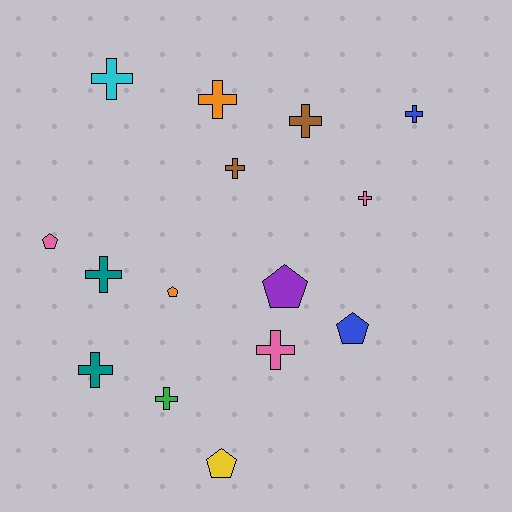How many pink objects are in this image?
There are 3 pink objects.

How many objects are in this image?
There are 15 objects.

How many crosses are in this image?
There are 10 crosses.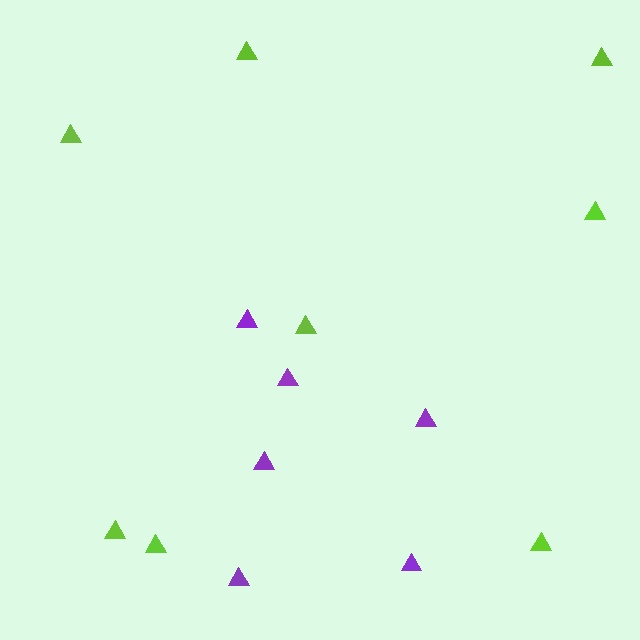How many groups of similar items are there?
There are 2 groups: one group of lime triangles (8) and one group of purple triangles (6).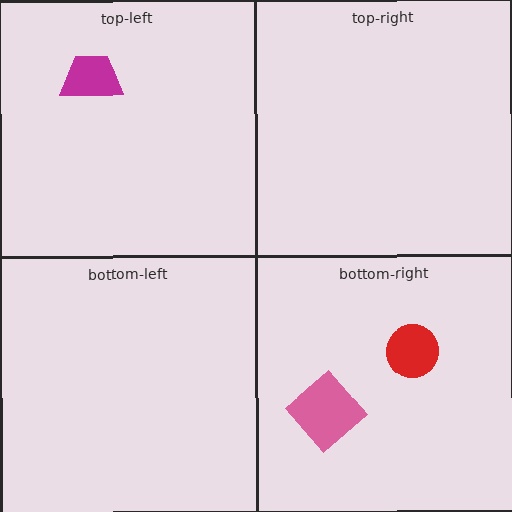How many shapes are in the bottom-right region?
2.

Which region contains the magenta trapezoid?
The top-left region.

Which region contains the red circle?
The bottom-right region.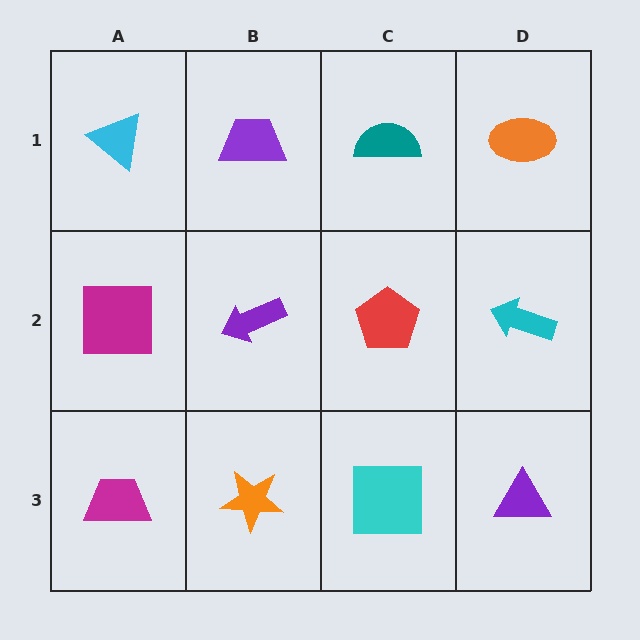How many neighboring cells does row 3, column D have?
2.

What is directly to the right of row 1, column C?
An orange ellipse.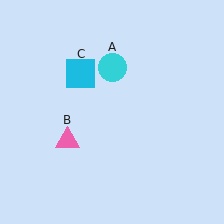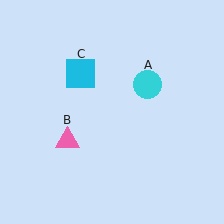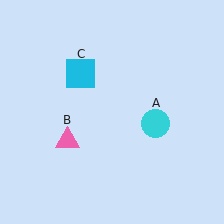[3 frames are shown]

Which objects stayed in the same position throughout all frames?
Pink triangle (object B) and cyan square (object C) remained stationary.